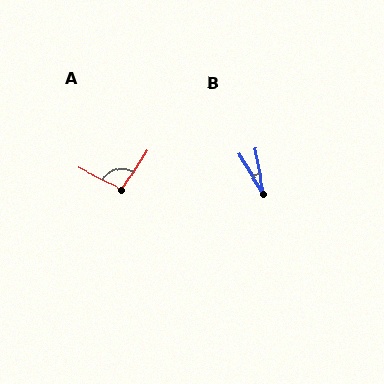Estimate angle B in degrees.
Approximately 21 degrees.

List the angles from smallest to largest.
B (21°), A (96°).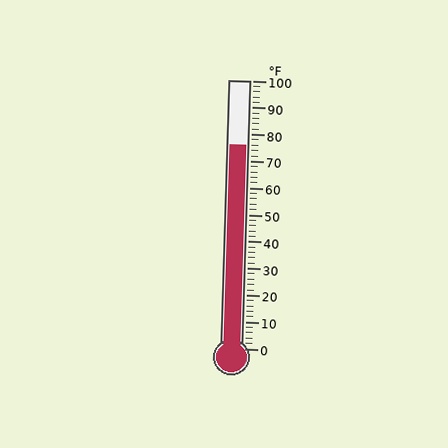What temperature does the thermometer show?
The thermometer shows approximately 76°F.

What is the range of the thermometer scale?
The thermometer scale ranges from 0°F to 100°F.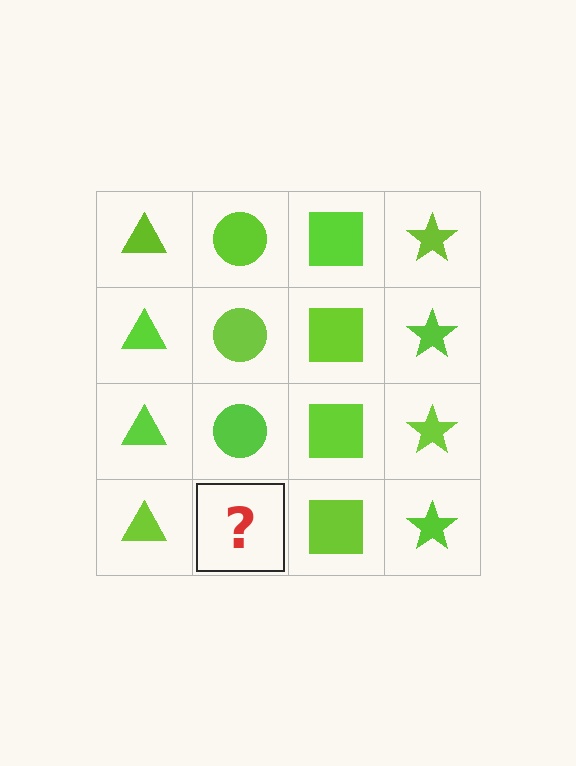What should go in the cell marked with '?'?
The missing cell should contain a lime circle.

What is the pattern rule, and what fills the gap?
The rule is that each column has a consistent shape. The gap should be filled with a lime circle.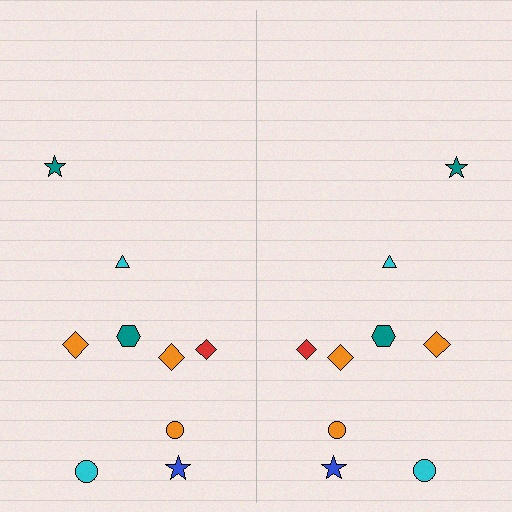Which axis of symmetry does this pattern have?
The pattern has a vertical axis of symmetry running through the center of the image.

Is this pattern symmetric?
Yes, this pattern has bilateral (reflection) symmetry.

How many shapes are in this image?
There are 18 shapes in this image.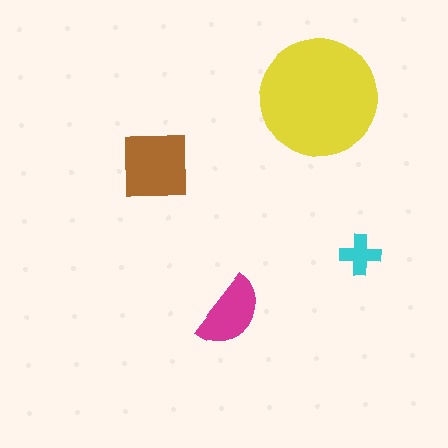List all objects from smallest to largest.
The cyan cross, the magenta semicircle, the brown square, the yellow circle.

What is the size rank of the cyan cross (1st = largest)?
4th.